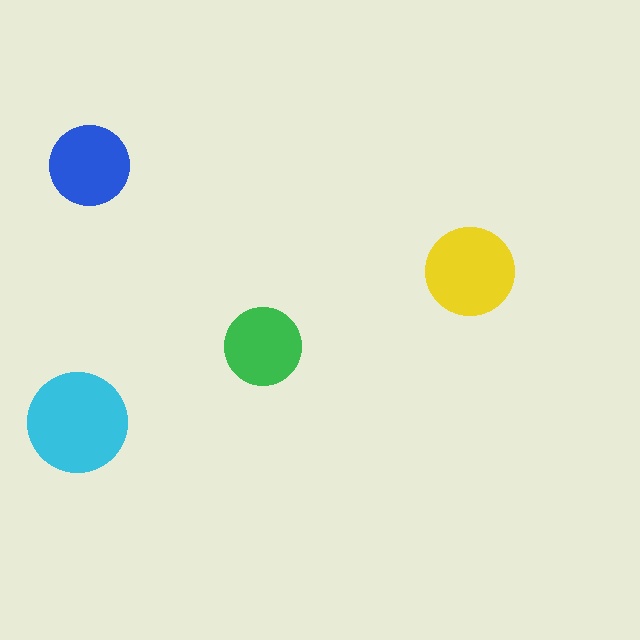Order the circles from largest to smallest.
the cyan one, the yellow one, the blue one, the green one.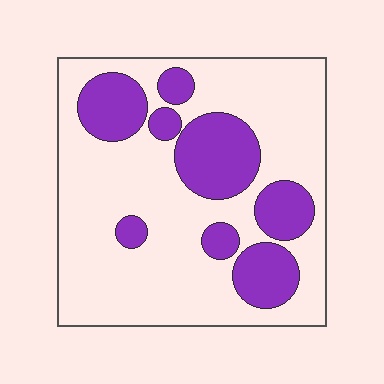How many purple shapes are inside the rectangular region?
8.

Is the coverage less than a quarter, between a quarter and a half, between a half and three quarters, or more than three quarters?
Between a quarter and a half.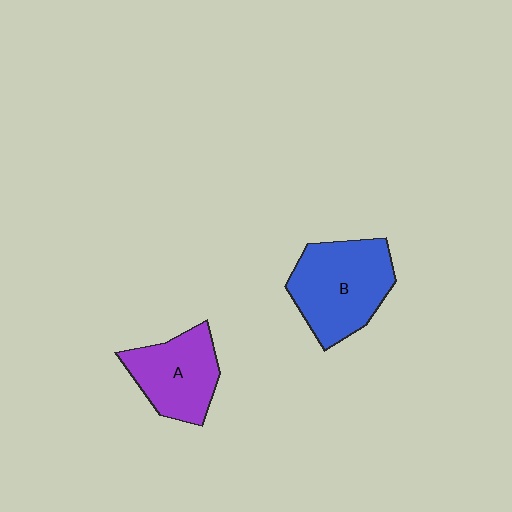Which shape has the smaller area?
Shape A (purple).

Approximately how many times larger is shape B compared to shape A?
Approximately 1.3 times.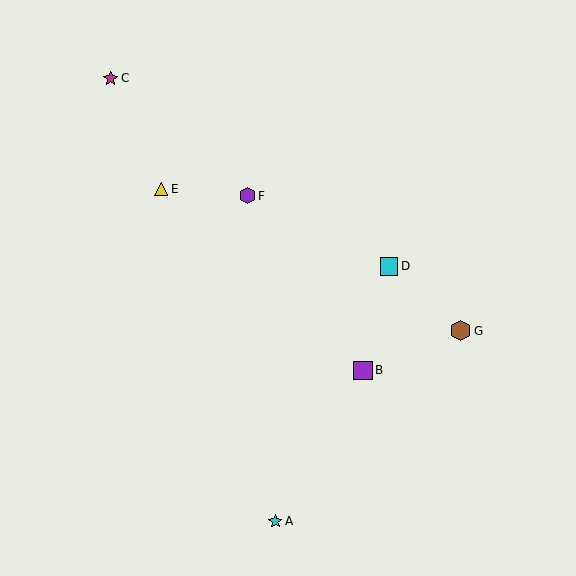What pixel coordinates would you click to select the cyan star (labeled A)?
Click at (275, 521) to select the cyan star A.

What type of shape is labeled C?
Shape C is a magenta star.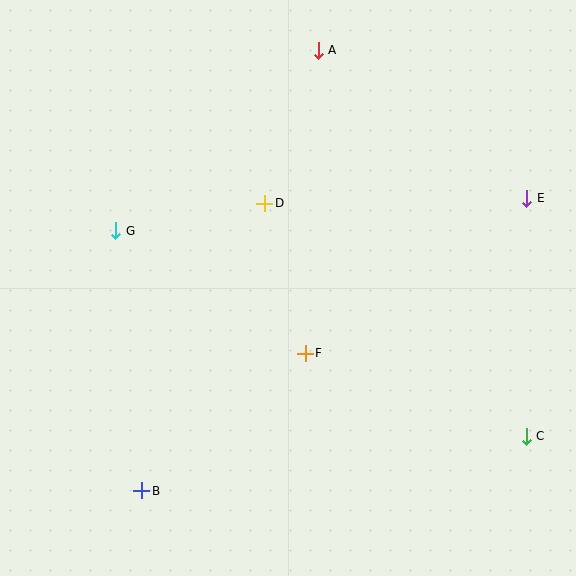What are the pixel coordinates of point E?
Point E is at (527, 198).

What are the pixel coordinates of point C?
Point C is at (526, 436).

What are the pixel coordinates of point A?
Point A is at (318, 50).